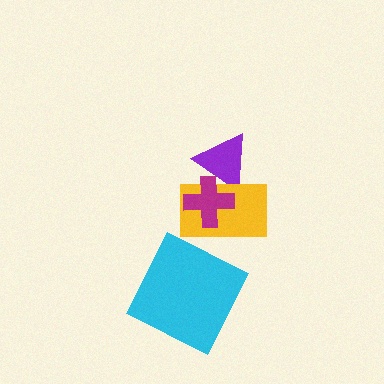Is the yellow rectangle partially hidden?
Yes, it is partially covered by another shape.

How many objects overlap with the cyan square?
0 objects overlap with the cyan square.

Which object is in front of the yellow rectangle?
The magenta cross is in front of the yellow rectangle.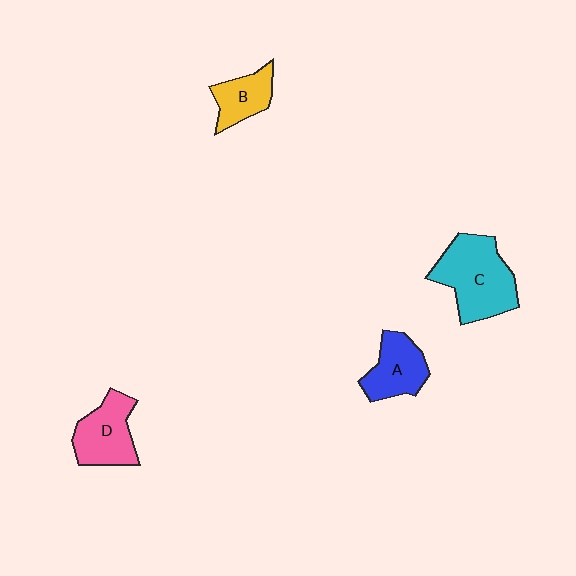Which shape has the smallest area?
Shape B (yellow).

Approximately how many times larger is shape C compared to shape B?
Approximately 2.0 times.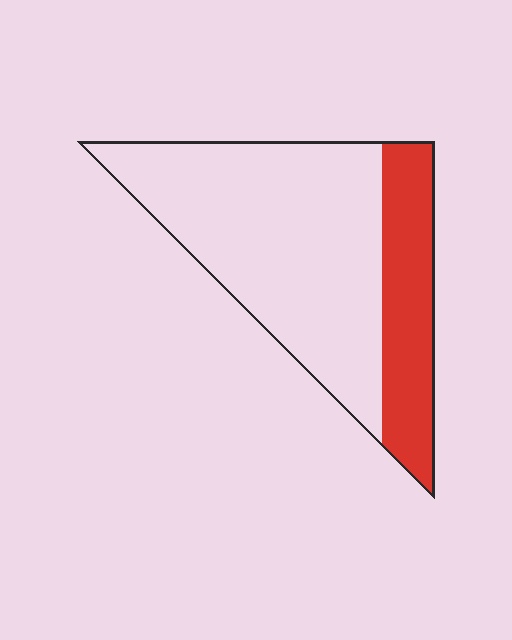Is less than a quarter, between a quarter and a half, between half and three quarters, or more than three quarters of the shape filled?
Between a quarter and a half.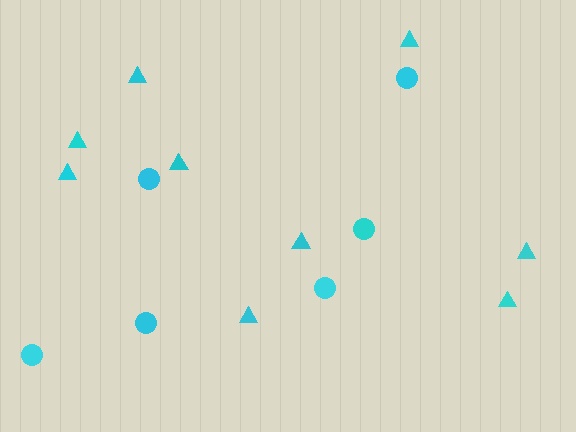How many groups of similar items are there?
There are 2 groups: one group of circles (6) and one group of triangles (9).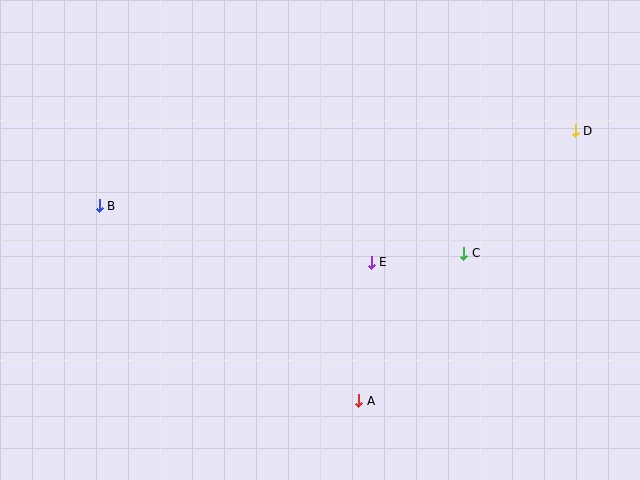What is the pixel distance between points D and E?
The distance between D and E is 243 pixels.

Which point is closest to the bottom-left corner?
Point B is closest to the bottom-left corner.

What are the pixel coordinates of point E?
Point E is at (371, 262).